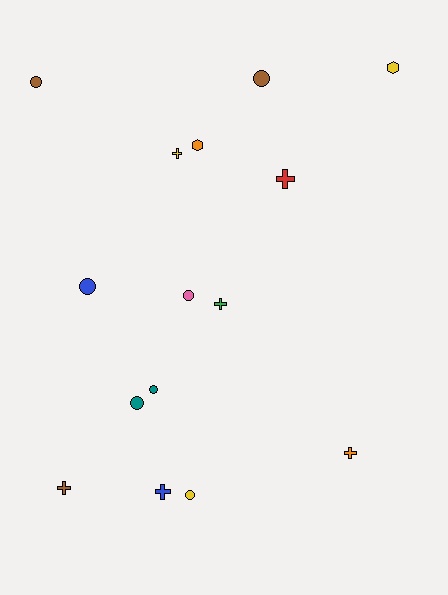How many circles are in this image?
There are 7 circles.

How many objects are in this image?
There are 15 objects.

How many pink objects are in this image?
There is 1 pink object.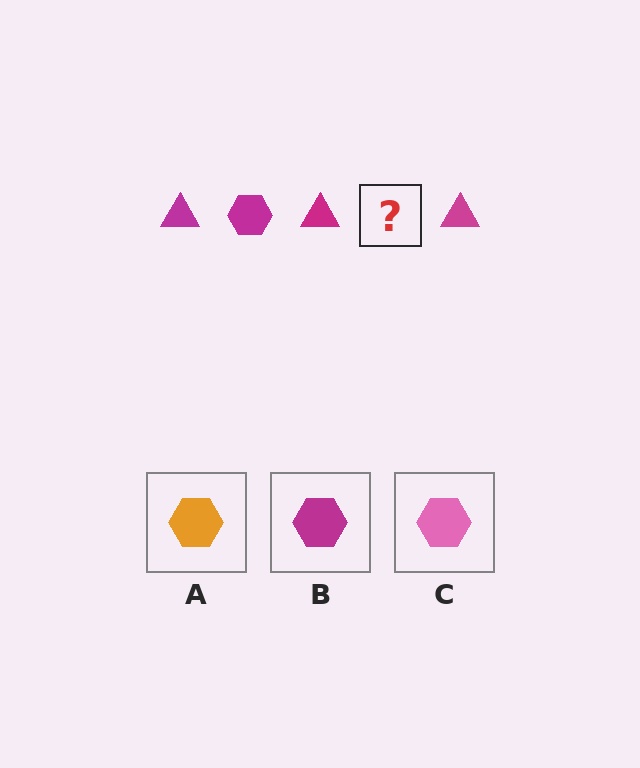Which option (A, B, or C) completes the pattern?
B.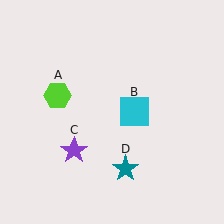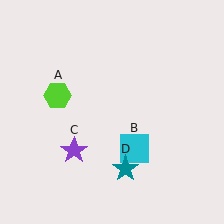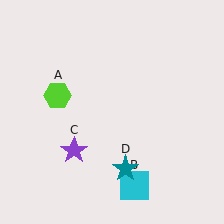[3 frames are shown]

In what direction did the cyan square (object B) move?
The cyan square (object B) moved down.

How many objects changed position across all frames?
1 object changed position: cyan square (object B).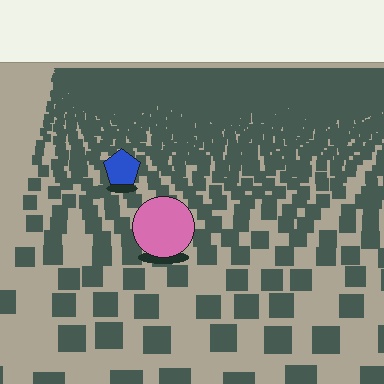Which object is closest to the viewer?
The pink circle is closest. The texture marks near it are larger and more spread out.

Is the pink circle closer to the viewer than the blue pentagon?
Yes. The pink circle is closer — you can tell from the texture gradient: the ground texture is coarser near it.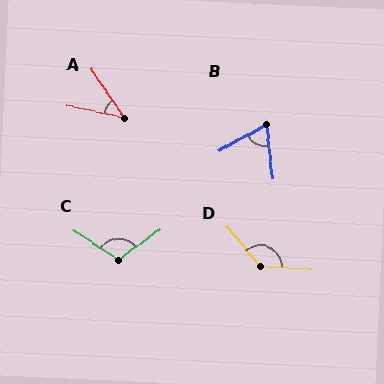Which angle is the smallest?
A, at approximately 44 degrees.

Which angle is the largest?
D, at approximately 132 degrees.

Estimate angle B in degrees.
Approximately 67 degrees.